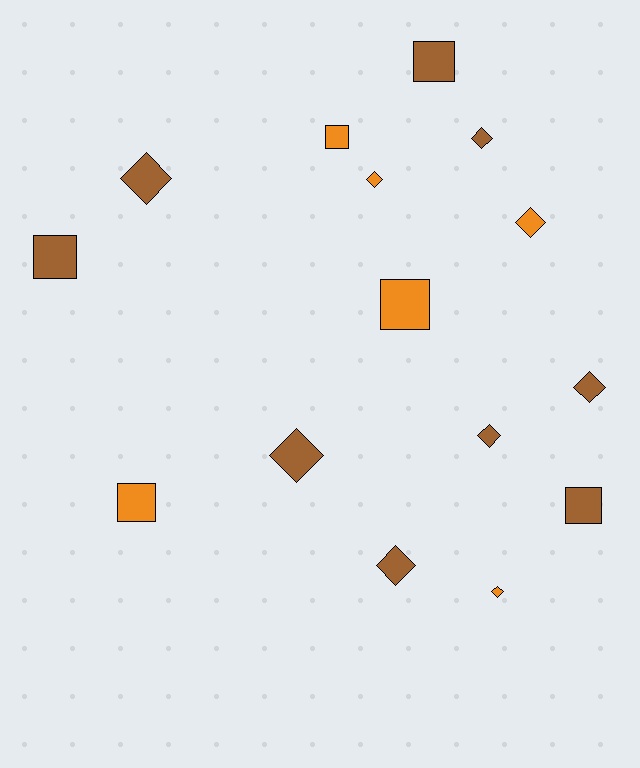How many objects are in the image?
There are 15 objects.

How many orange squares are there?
There are 3 orange squares.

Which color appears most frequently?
Brown, with 9 objects.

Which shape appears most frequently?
Diamond, with 9 objects.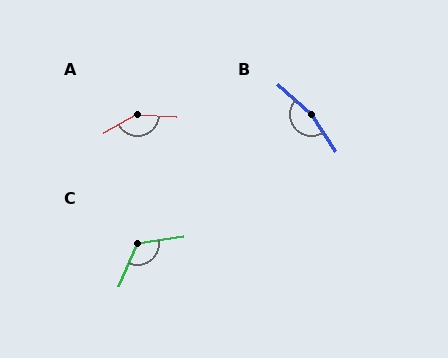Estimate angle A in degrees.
Approximately 147 degrees.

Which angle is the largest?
B, at approximately 165 degrees.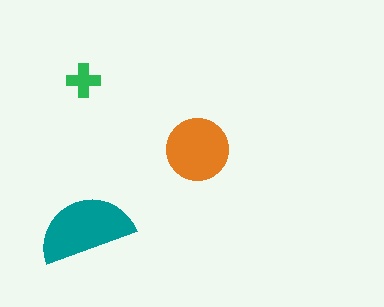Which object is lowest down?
The teal semicircle is bottommost.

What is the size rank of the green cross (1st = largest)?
3rd.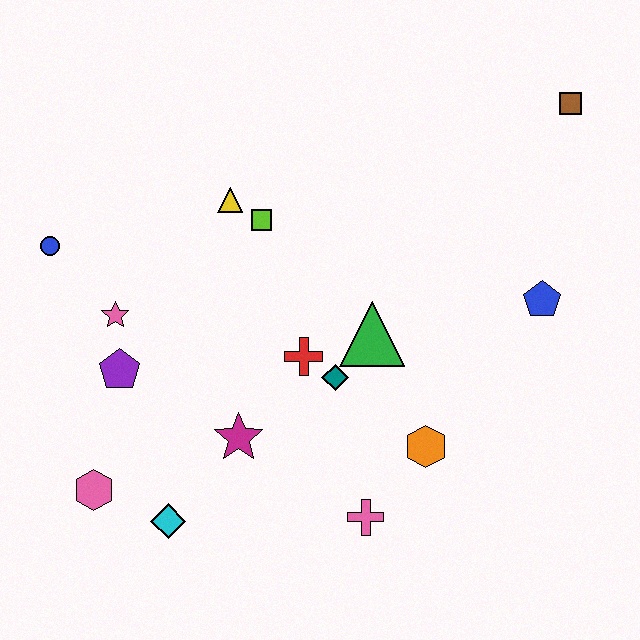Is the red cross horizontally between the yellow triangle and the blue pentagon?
Yes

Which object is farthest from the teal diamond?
The brown square is farthest from the teal diamond.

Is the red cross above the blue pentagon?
No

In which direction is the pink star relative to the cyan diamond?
The pink star is above the cyan diamond.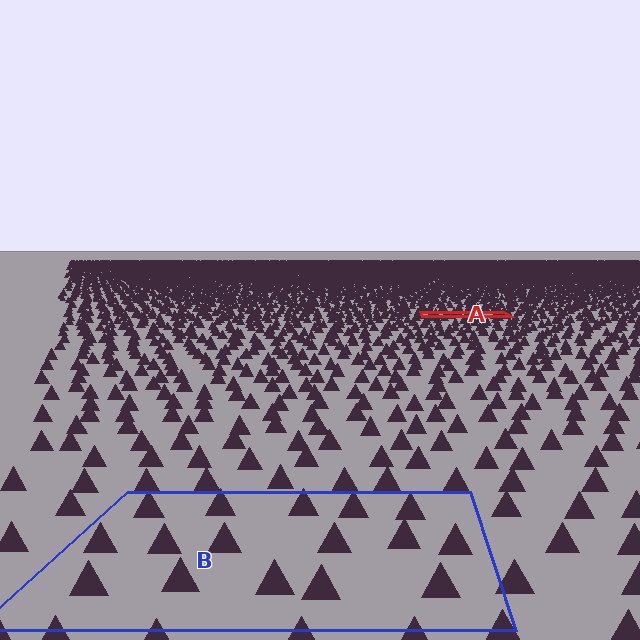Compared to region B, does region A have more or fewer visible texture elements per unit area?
Region A has more texture elements per unit area — they are packed more densely because it is farther away.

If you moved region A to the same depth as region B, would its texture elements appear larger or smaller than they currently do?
They would appear larger. At a closer depth, the same texture elements are projected at a bigger on-screen size.